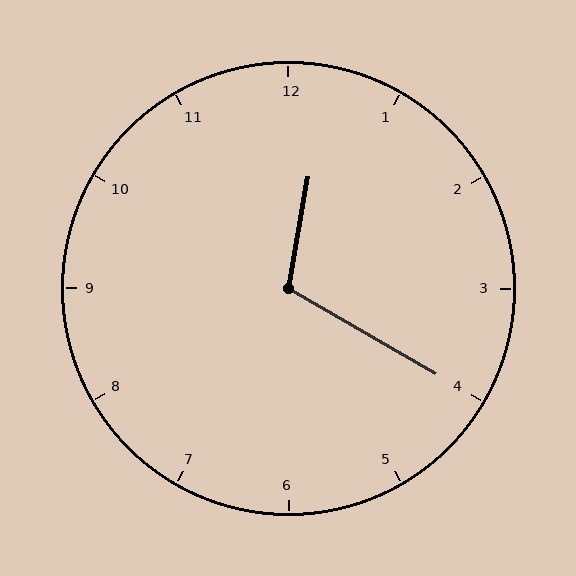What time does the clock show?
12:20.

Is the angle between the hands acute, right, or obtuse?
It is obtuse.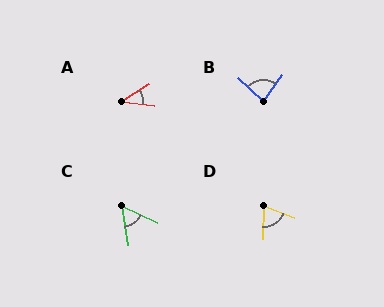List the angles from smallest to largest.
A (39°), C (56°), D (69°), B (82°).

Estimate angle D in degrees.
Approximately 69 degrees.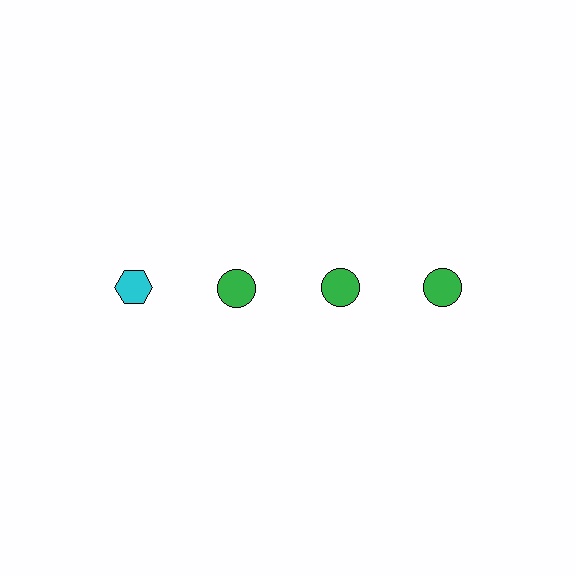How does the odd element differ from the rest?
It differs in both color (cyan instead of green) and shape (hexagon instead of circle).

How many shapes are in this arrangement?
There are 4 shapes arranged in a grid pattern.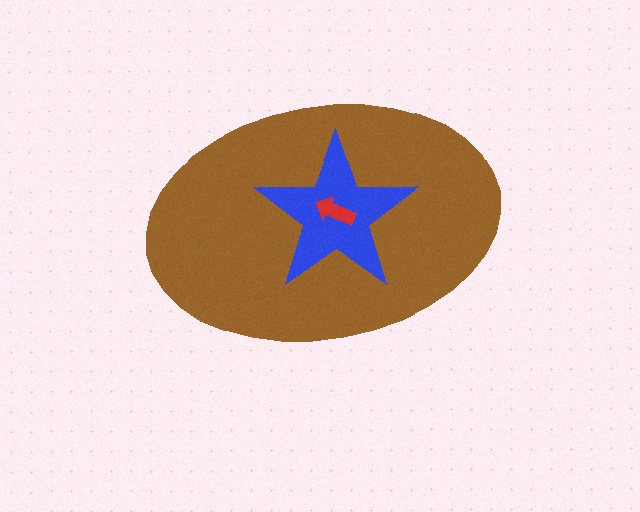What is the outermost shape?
The brown ellipse.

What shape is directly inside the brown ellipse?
The blue star.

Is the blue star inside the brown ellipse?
Yes.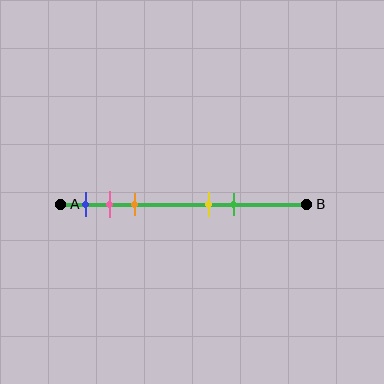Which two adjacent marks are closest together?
The pink and orange marks are the closest adjacent pair.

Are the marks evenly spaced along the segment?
No, the marks are not evenly spaced.